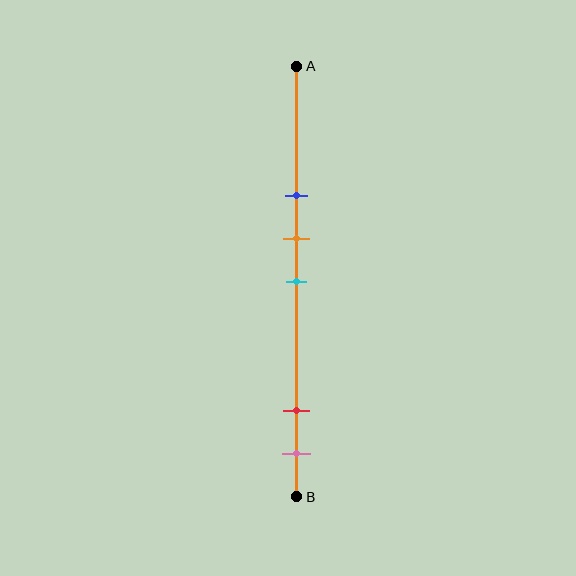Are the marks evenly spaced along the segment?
No, the marks are not evenly spaced.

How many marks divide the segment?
There are 5 marks dividing the segment.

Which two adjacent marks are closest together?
The orange and cyan marks are the closest adjacent pair.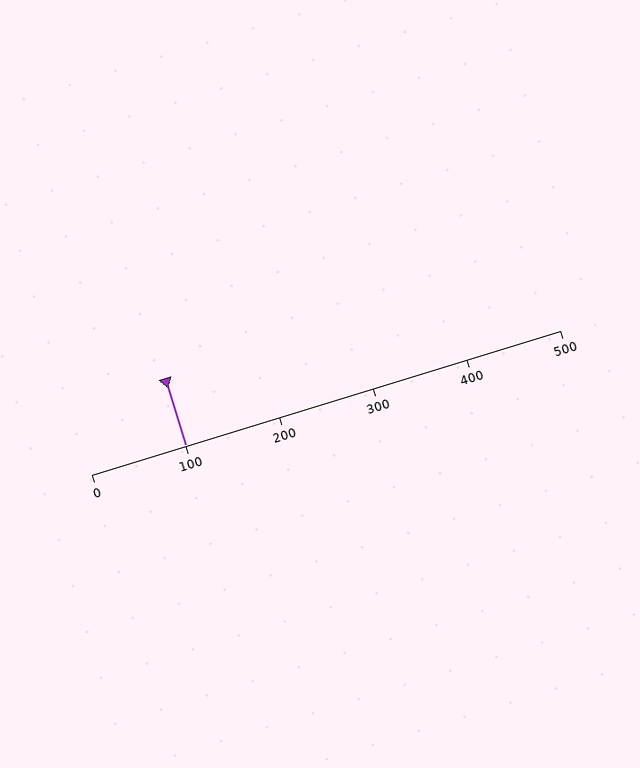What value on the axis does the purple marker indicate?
The marker indicates approximately 100.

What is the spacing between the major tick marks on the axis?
The major ticks are spaced 100 apart.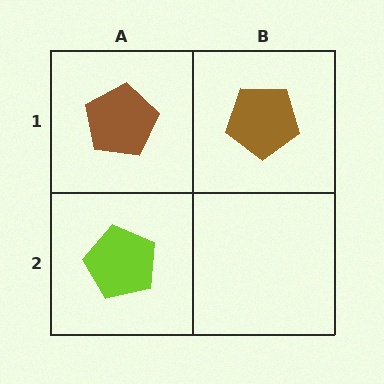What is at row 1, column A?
A brown pentagon.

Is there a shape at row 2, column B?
No, that cell is empty.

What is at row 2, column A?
A lime pentagon.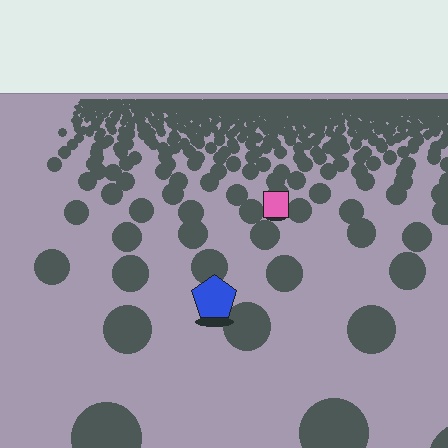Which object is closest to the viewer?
The blue pentagon is closest. The texture marks near it are larger and more spread out.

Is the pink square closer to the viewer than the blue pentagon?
No. The blue pentagon is closer — you can tell from the texture gradient: the ground texture is coarser near it.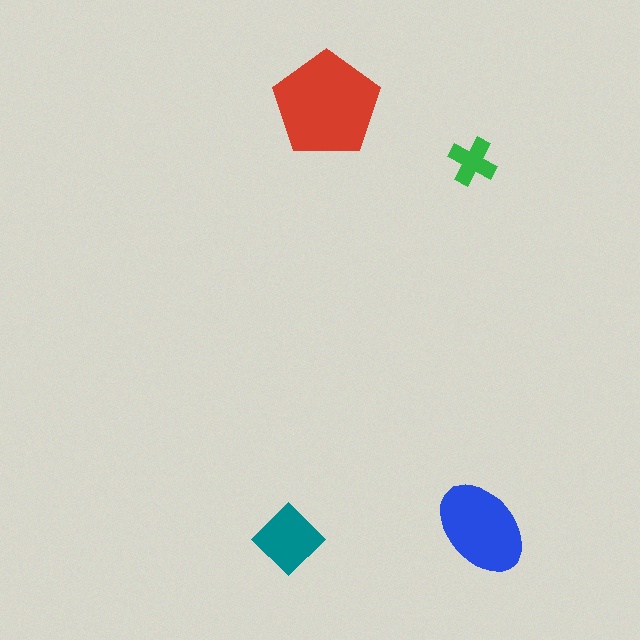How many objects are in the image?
There are 4 objects in the image.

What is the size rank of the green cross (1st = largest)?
4th.